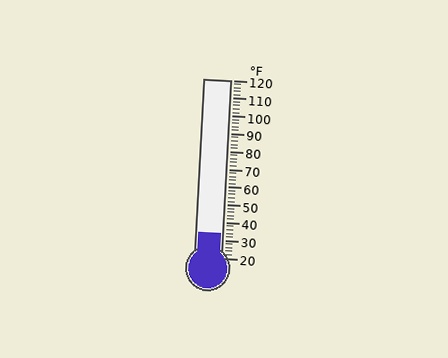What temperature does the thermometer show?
The thermometer shows approximately 34°F.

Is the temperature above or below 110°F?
The temperature is below 110°F.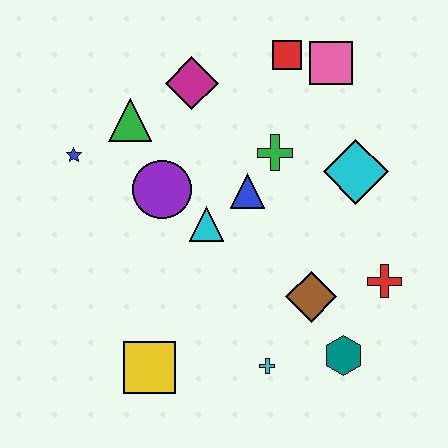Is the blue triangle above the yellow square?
Yes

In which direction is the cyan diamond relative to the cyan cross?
The cyan diamond is above the cyan cross.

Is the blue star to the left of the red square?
Yes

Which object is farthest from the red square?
The yellow square is farthest from the red square.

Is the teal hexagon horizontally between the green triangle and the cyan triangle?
No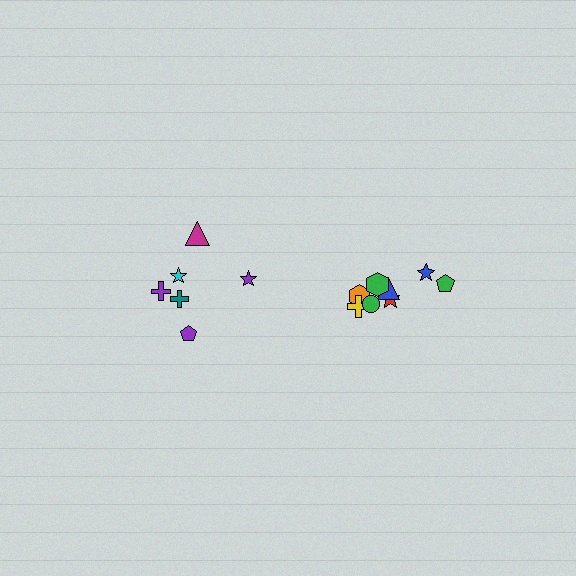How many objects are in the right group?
There are 8 objects.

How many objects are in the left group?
There are 6 objects.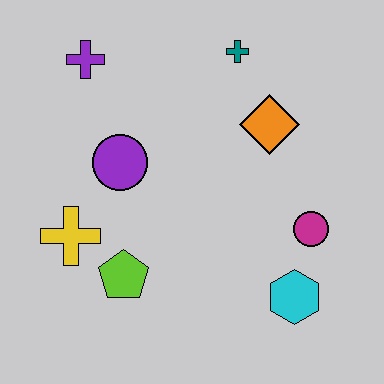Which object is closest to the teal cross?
The orange diamond is closest to the teal cross.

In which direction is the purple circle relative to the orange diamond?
The purple circle is to the left of the orange diamond.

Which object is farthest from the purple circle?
The cyan hexagon is farthest from the purple circle.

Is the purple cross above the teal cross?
No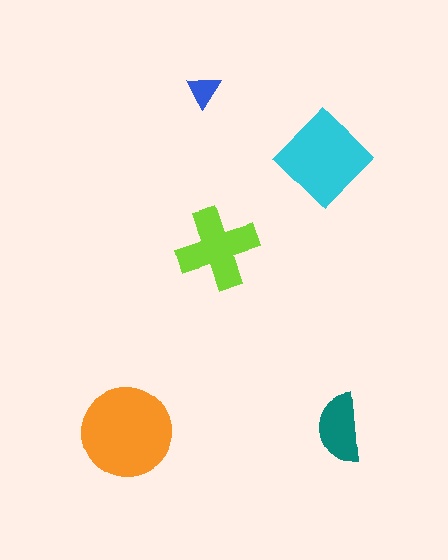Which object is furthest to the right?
The teal semicircle is rightmost.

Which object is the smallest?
The blue triangle.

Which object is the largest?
The orange circle.